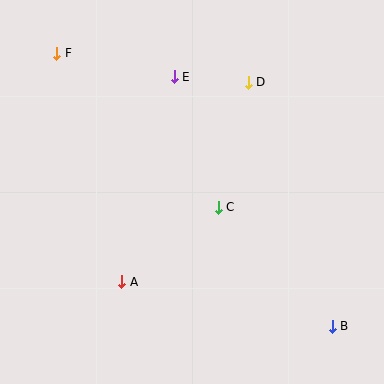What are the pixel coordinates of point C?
Point C is at (218, 207).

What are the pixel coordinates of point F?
Point F is at (57, 53).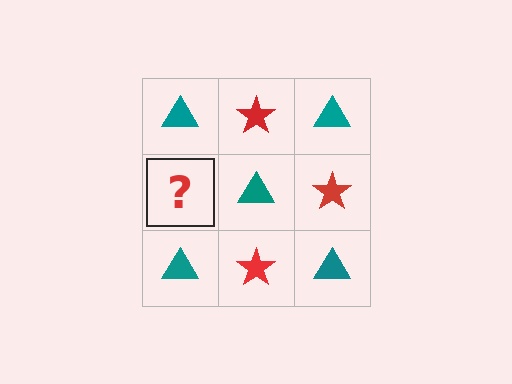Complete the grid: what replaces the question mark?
The question mark should be replaced with a red star.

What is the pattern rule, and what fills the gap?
The rule is that it alternates teal triangle and red star in a checkerboard pattern. The gap should be filled with a red star.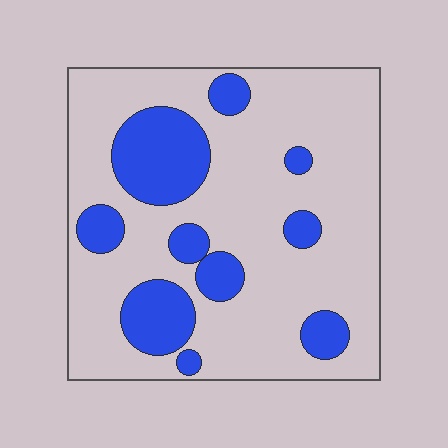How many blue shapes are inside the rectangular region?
10.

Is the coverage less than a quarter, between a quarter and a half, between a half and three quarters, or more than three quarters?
Less than a quarter.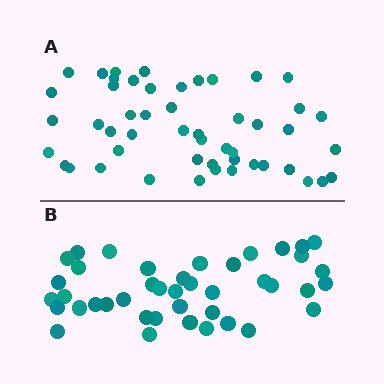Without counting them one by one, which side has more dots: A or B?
Region A (the top region) has more dots.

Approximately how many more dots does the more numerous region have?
Region A has roughly 8 or so more dots than region B.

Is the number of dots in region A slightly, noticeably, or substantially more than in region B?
Region A has only slightly more — the two regions are fairly close. The ratio is roughly 1.2 to 1.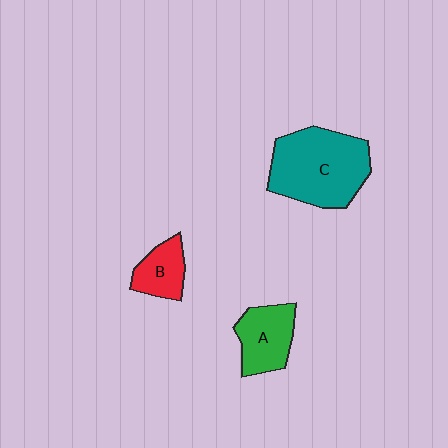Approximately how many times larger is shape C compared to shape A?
Approximately 1.9 times.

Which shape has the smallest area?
Shape B (red).